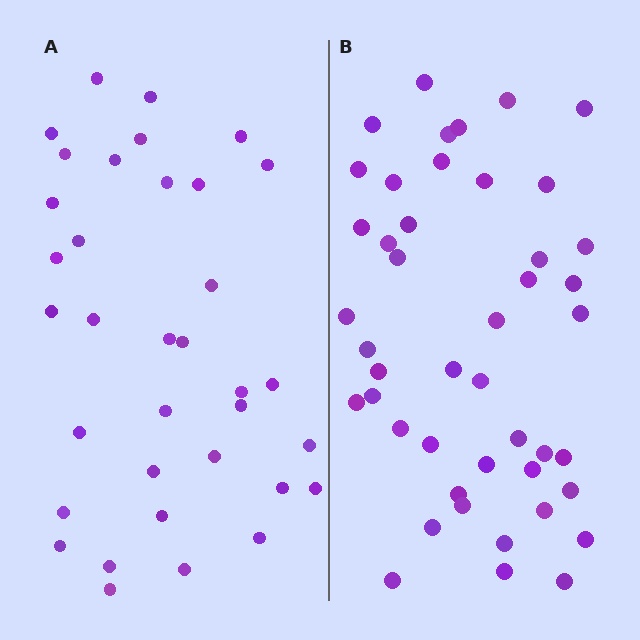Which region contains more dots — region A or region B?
Region B (the right region) has more dots.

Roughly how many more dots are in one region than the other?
Region B has roughly 10 or so more dots than region A.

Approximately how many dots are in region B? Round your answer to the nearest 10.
About 40 dots. (The exact count is 45, which rounds to 40.)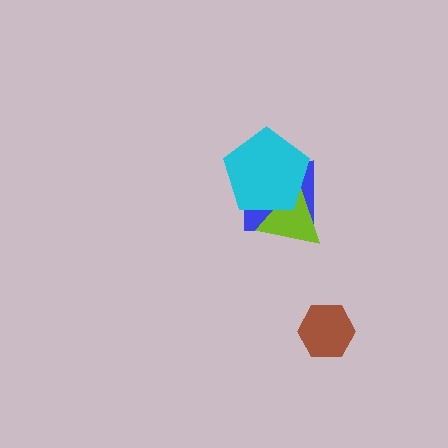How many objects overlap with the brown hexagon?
0 objects overlap with the brown hexagon.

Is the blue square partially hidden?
Yes, it is partially covered by another shape.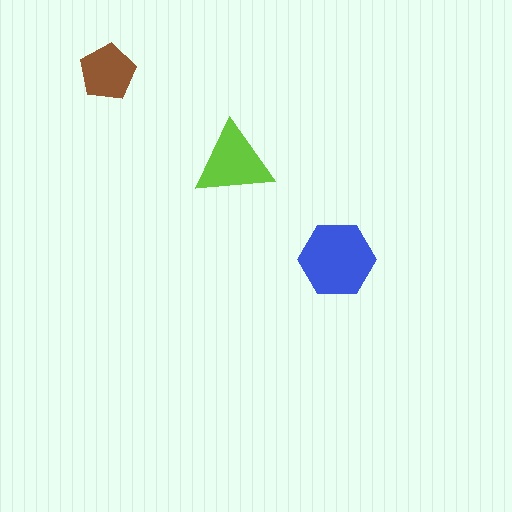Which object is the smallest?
The brown pentagon.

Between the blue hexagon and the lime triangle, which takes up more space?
The blue hexagon.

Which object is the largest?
The blue hexagon.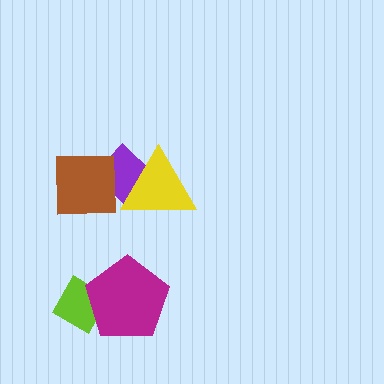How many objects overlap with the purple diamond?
2 objects overlap with the purple diamond.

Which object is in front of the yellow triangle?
The brown square is in front of the yellow triangle.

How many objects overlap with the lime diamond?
1 object overlaps with the lime diamond.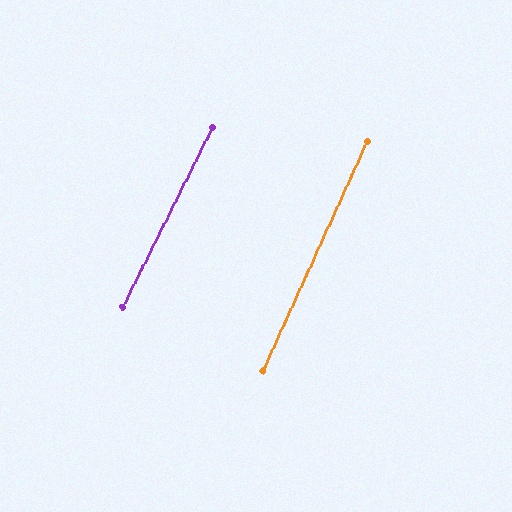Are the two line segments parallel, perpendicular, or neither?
Parallel — their directions differ by only 1.8°.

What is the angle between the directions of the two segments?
Approximately 2 degrees.